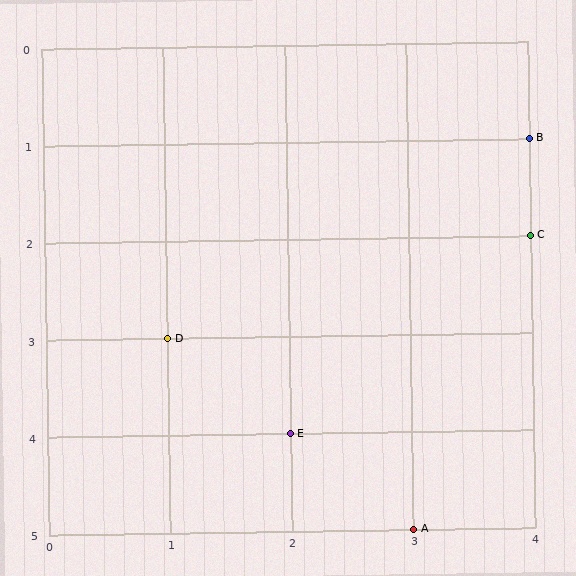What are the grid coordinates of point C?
Point C is at grid coordinates (4, 2).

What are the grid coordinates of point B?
Point B is at grid coordinates (4, 1).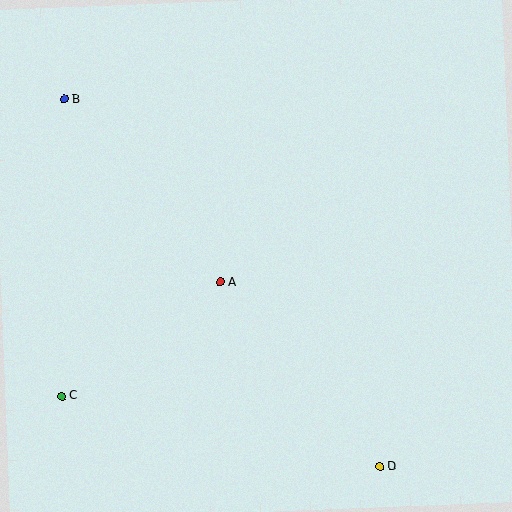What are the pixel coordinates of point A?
Point A is at (220, 282).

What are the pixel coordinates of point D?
Point D is at (380, 467).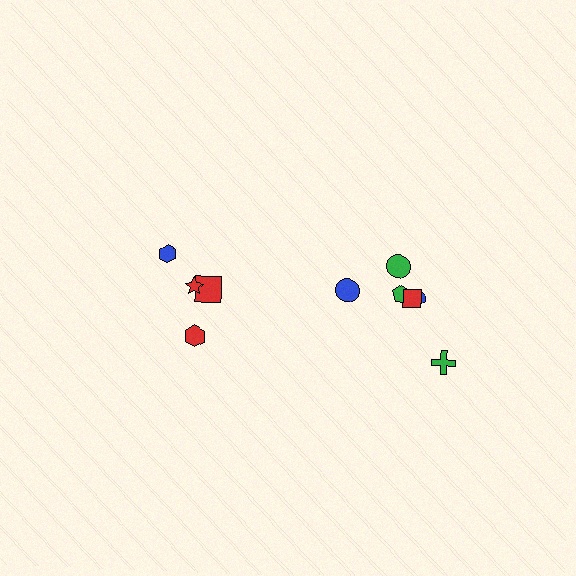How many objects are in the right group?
There are 6 objects.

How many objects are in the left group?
There are 4 objects.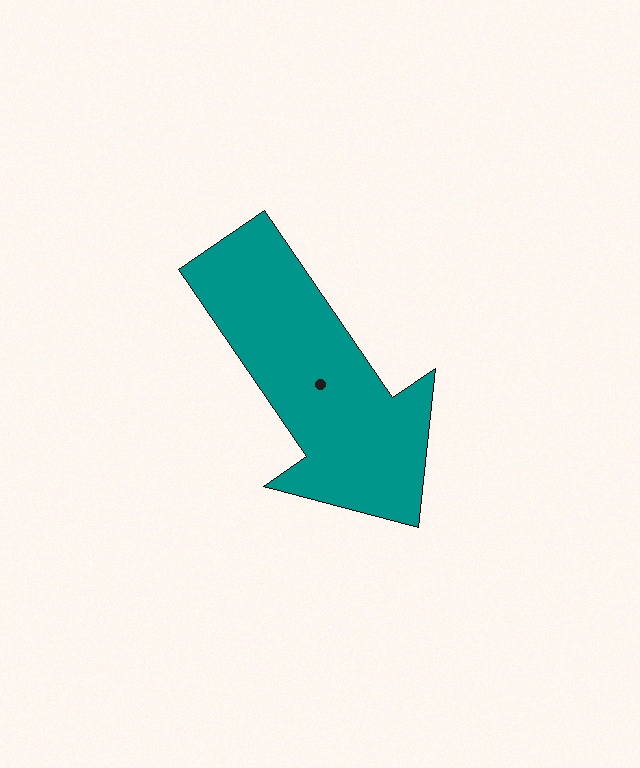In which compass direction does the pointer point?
Southeast.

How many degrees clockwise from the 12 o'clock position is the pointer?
Approximately 146 degrees.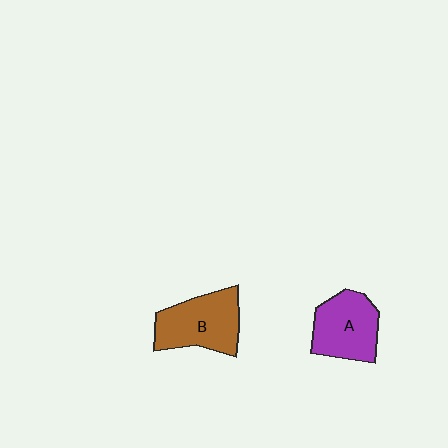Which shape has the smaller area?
Shape A (purple).